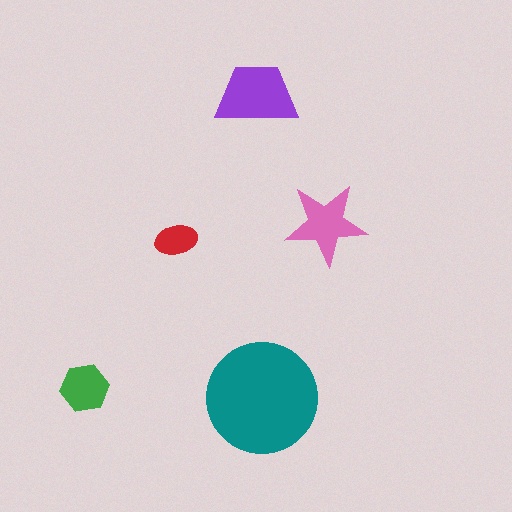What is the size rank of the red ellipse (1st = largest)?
5th.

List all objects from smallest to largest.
The red ellipse, the green hexagon, the pink star, the purple trapezoid, the teal circle.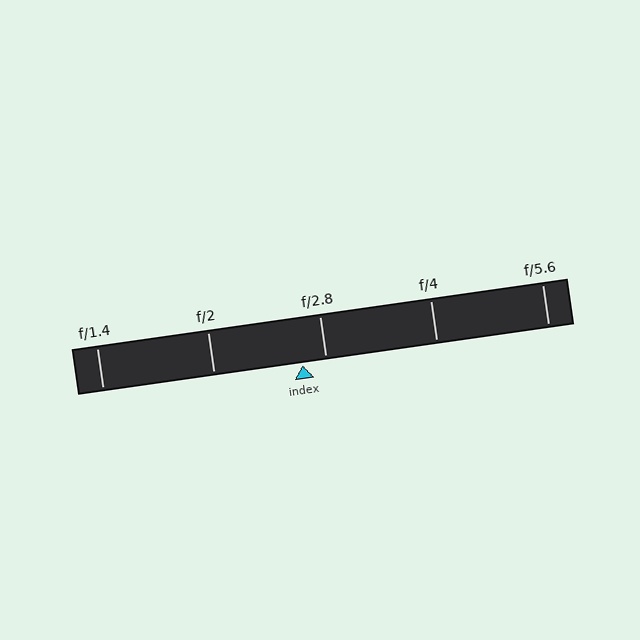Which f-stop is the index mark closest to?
The index mark is closest to f/2.8.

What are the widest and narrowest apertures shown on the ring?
The widest aperture shown is f/1.4 and the narrowest is f/5.6.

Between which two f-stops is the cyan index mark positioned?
The index mark is between f/2 and f/2.8.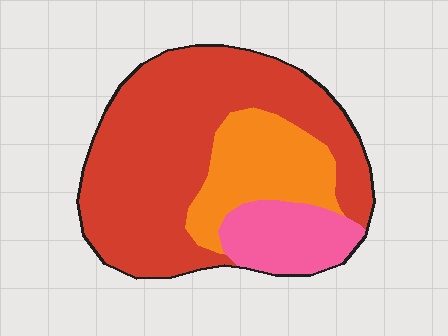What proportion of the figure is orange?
Orange covers 22% of the figure.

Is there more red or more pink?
Red.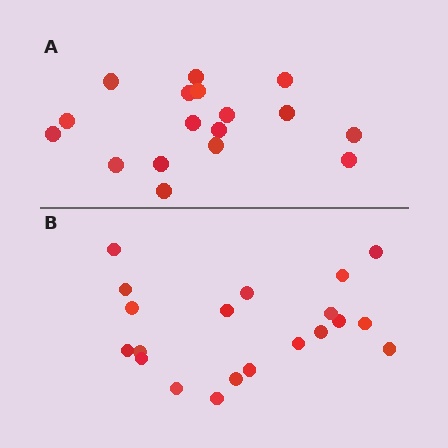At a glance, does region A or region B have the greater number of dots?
Region B (the bottom region) has more dots.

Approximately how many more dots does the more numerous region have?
Region B has just a few more — roughly 2 or 3 more dots than region A.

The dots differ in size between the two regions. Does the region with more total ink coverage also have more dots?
No. Region A has more total ink coverage because its dots are larger, but region B actually contains more individual dots. Total area can be misleading — the number of items is what matters here.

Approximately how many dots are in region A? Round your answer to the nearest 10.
About 20 dots. (The exact count is 17, which rounds to 20.)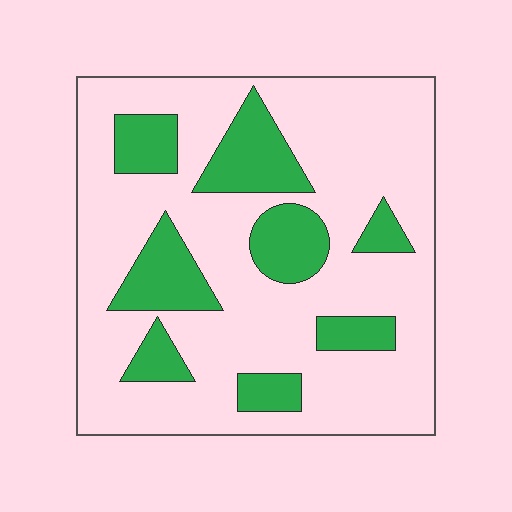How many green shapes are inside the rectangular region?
8.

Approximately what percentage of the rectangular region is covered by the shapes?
Approximately 25%.